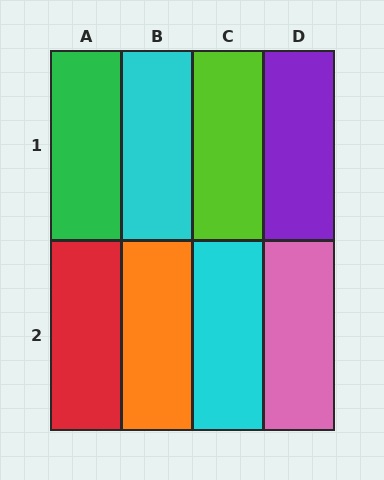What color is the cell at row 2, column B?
Orange.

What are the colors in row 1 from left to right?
Green, cyan, lime, purple.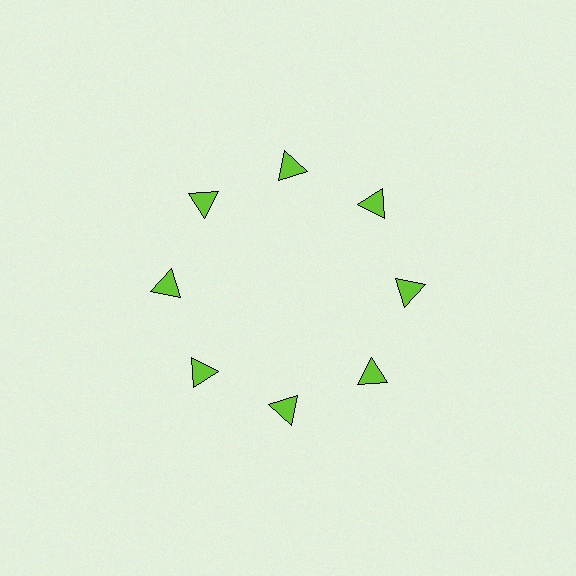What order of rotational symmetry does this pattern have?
This pattern has 8-fold rotational symmetry.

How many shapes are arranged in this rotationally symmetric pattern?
There are 8 shapes, arranged in 8 groups of 1.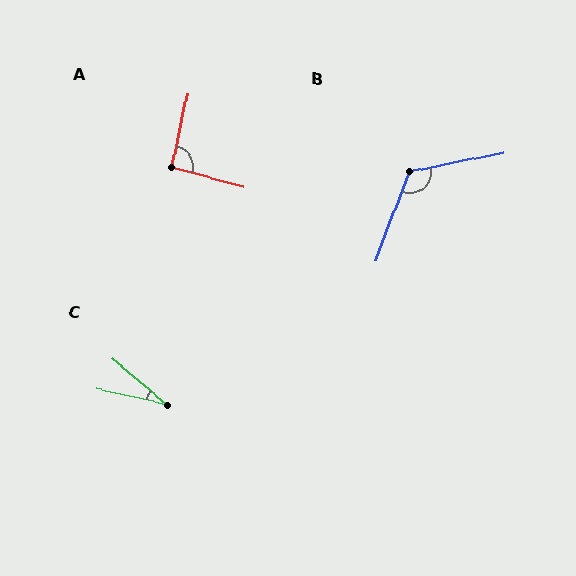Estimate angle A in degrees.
Approximately 93 degrees.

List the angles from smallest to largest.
C (27°), A (93°), B (122°).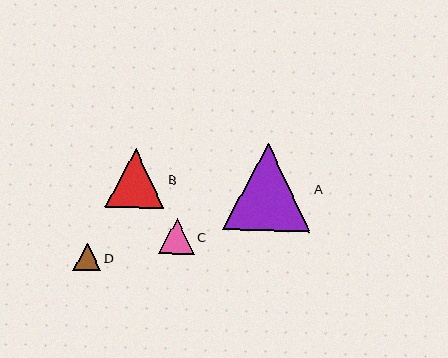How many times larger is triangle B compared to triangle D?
Triangle B is approximately 2.1 times the size of triangle D.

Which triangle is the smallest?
Triangle D is the smallest with a size of approximately 28 pixels.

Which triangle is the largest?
Triangle A is the largest with a size of approximately 88 pixels.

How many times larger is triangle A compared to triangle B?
Triangle A is approximately 1.5 times the size of triangle B.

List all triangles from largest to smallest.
From largest to smallest: A, B, C, D.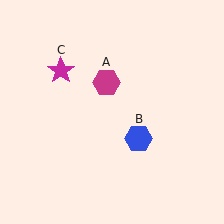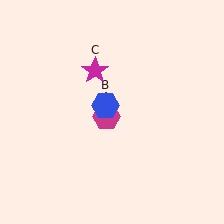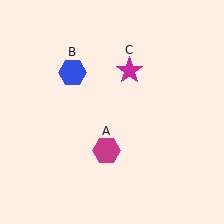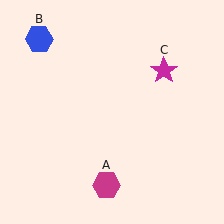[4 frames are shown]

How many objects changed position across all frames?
3 objects changed position: magenta hexagon (object A), blue hexagon (object B), magenta star (object C).